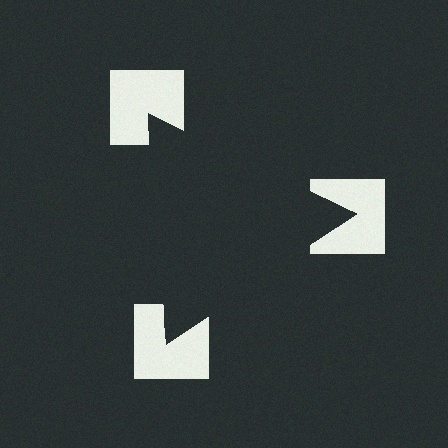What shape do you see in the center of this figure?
An illusory triangle — its edges are inferred from the aligned wedge cuts in the notched squares, not physically drawn.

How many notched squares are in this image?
There are 3 — one at each vertex of the illusory triangle.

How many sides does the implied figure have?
3 sides.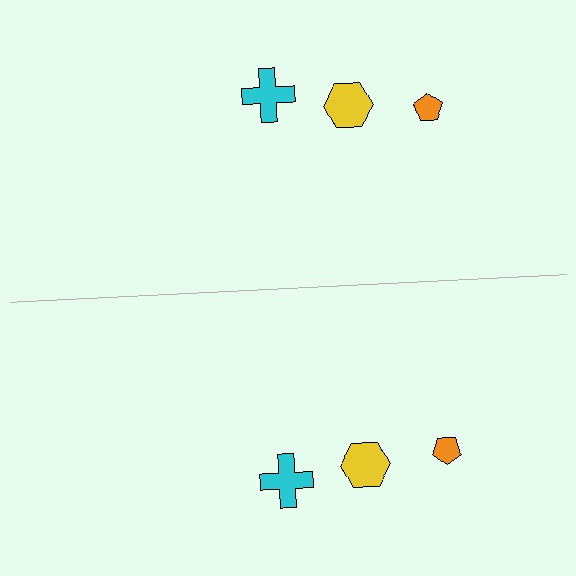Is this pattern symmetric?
Yes, this pattern has bilateral (reflection) symmetry.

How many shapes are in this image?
There are 6 shapes in this image.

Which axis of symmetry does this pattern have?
The pattern has a horizontal axis of symmetry running through the center of the image.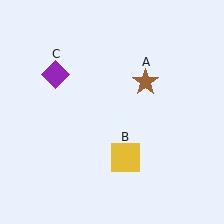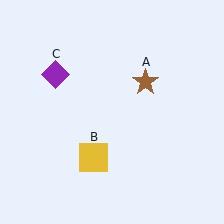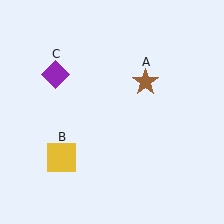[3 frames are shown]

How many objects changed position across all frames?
1 object changed position: yellow square (object B).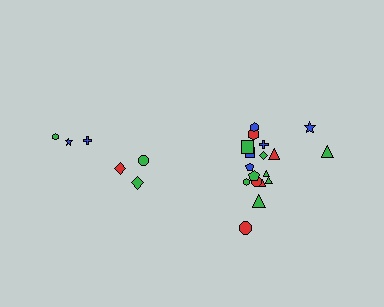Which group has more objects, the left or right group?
The right group.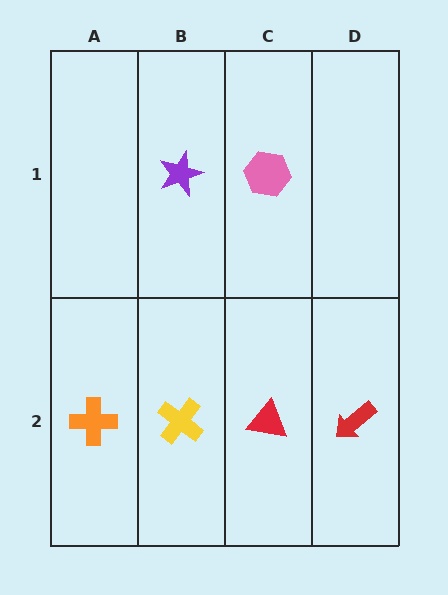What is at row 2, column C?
A red triangle.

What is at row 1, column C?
A pink hexagon.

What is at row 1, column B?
A purple star.